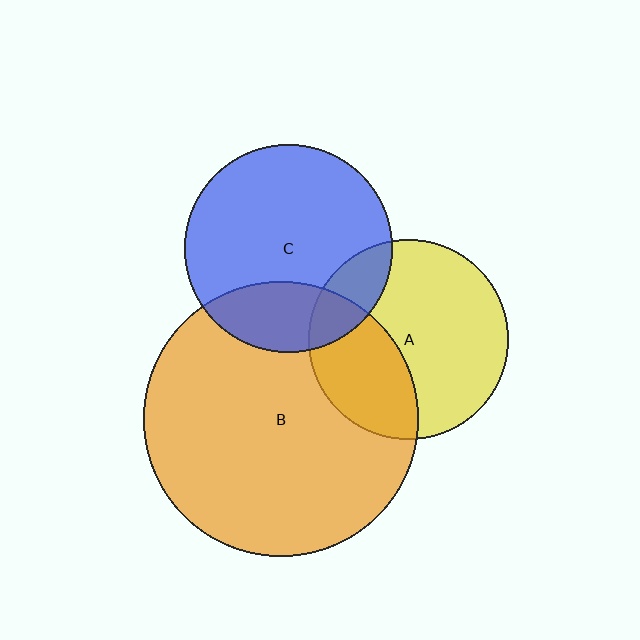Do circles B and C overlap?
Yes.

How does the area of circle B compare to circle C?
Approximately 1.7 times.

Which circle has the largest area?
Circle B (orange).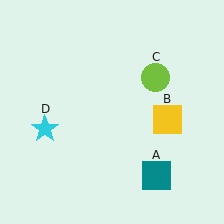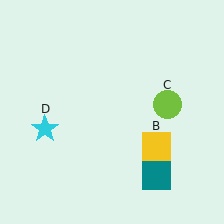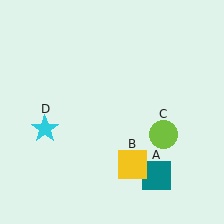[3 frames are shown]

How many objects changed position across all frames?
2 objects changed position: yellow square (object B), lime circle (object C).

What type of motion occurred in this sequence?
The yellow square (object B), lime circle (object C) rotated clockwise around the center of the scene.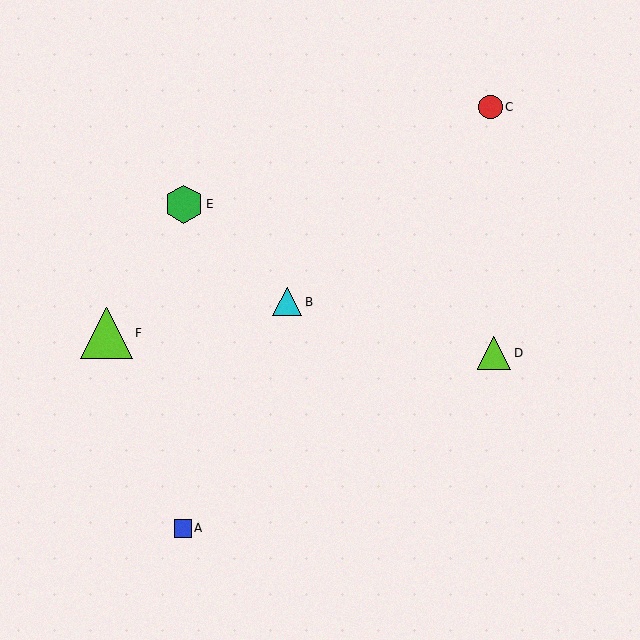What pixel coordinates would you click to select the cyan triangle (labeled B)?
Click at (287, 302) to select the cyan triangle B.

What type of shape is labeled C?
Shape C is a red circle.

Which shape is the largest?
The lime triangle (labeled F) is the largest.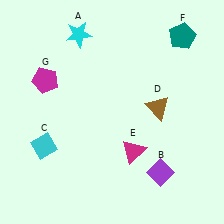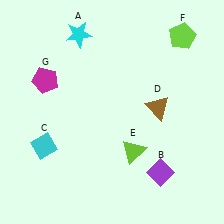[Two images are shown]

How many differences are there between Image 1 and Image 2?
There are 2 differences between the two images.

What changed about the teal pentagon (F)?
In Image 1, F is teal. In Image 2, it changed to lime.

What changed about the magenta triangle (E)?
In Image 1, E is magenta. In Image 2, it changed to lime.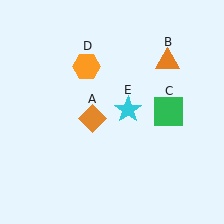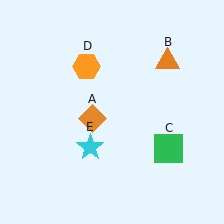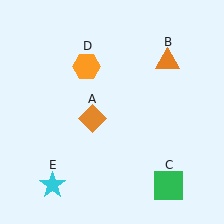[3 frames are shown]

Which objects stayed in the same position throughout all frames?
Orange diamond (object A) and orange triangle (object B) and orange hexagon (object D) remained stationary.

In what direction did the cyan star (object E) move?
The cyan star (object E) moved down and to the left.